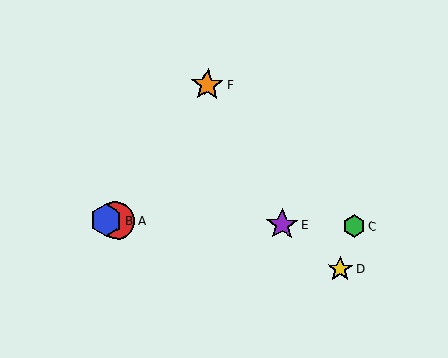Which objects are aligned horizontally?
Objects A, B, C, E are aligned horizontally.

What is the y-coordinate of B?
Object B is at y≈220.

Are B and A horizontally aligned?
Yes, both are at y≈220.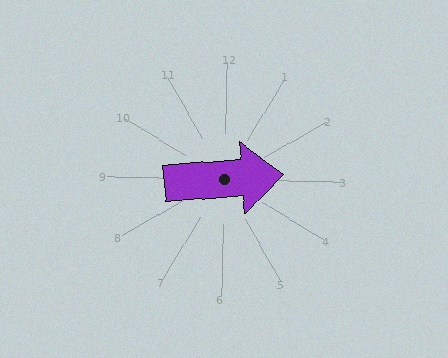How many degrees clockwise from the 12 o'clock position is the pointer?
Approximately 85 degrees.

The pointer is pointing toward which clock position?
Roughly 3 o'clock.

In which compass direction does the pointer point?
East.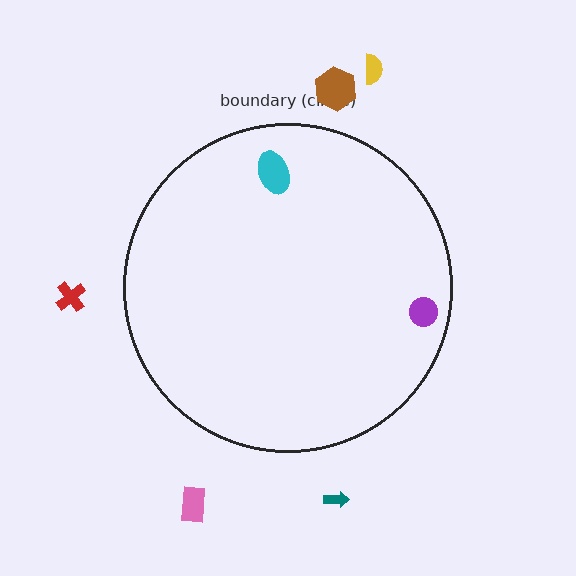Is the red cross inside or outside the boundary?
Outside.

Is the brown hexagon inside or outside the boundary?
Outside.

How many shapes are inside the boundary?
2 inside, 5 outside.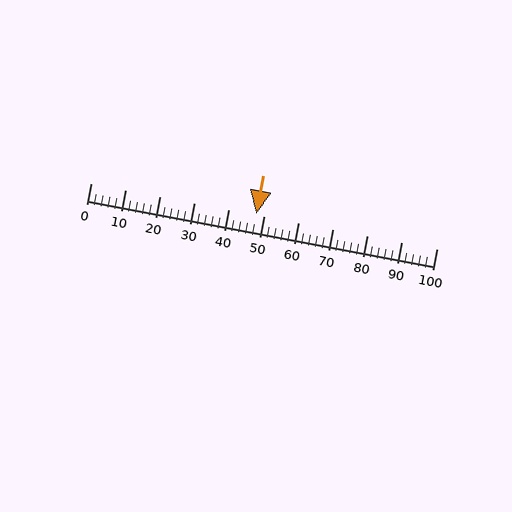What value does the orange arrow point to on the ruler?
The orange arrow points to approximately 48.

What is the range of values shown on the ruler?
The ruler shows values from 0 to 100.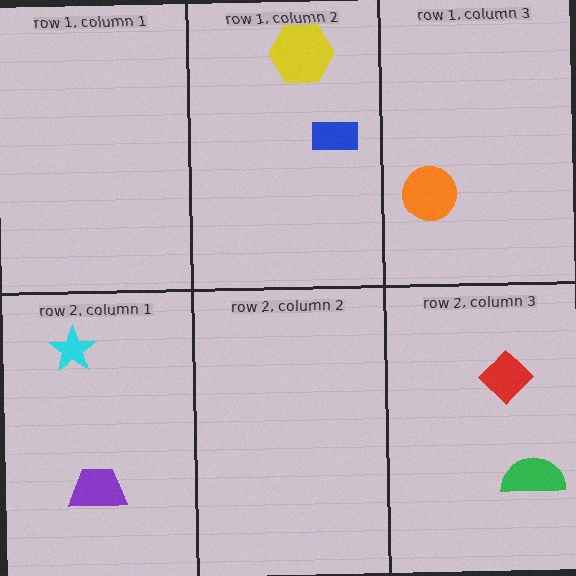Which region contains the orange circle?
The row 1, column 3 region.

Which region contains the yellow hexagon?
The row 1, column 2 region.